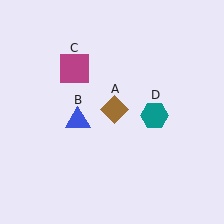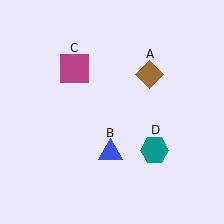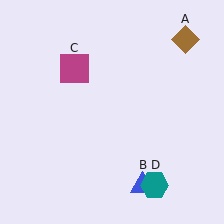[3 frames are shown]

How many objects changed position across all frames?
3 objects changed position: brown diamond (object A), blue triangle (object B), teal hexagon (object D).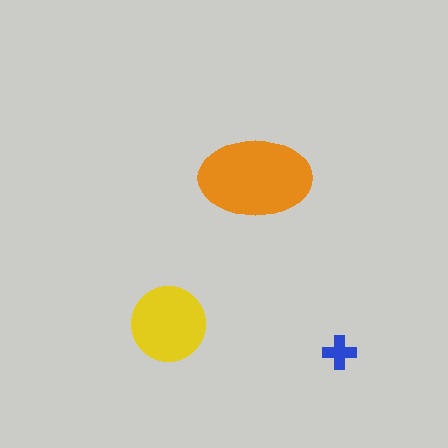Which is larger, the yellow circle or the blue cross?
The yellow circle.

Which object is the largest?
The orange ellipse.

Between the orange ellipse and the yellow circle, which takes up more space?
The orange ellipse.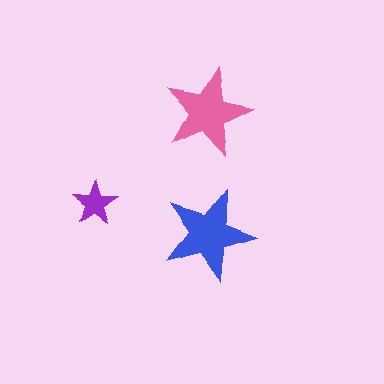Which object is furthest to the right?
The blue star is rightmost.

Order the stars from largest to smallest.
the blue one, the pink one, the purple one.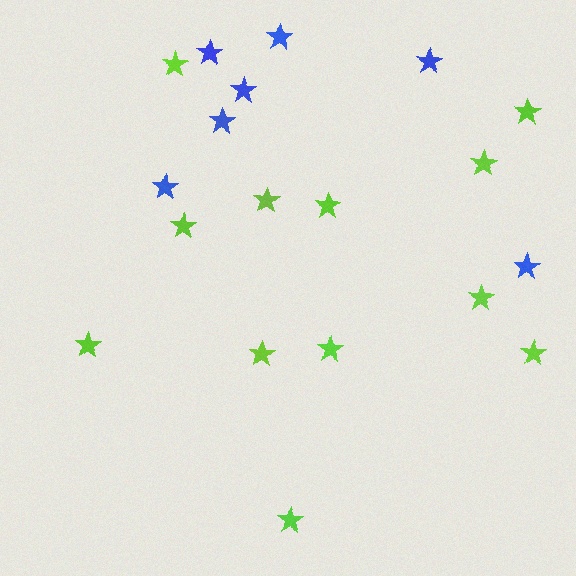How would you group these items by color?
There are 2 groups: one group of blue stars (7) and one group of lime stars (12).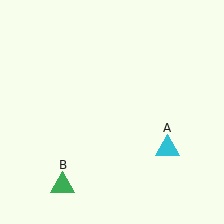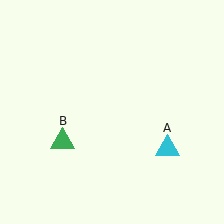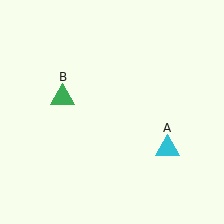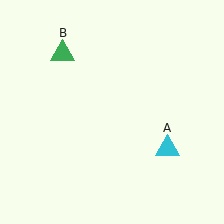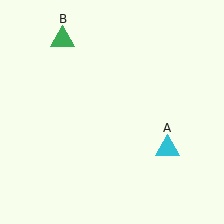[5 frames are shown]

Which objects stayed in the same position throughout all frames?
Cyan triangle (object A) remained stationary.